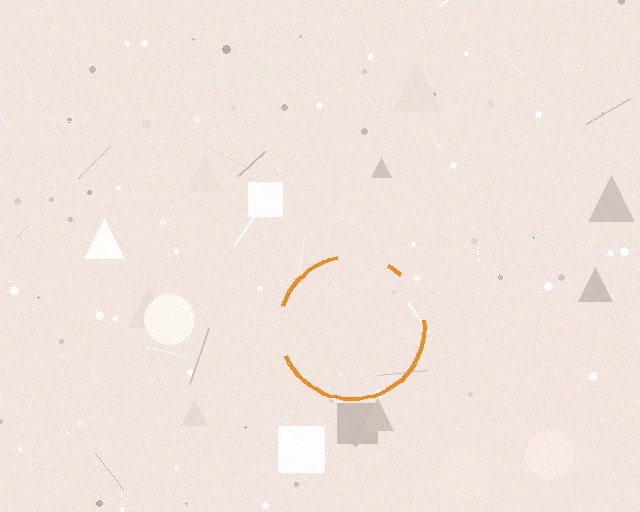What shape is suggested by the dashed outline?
The dashed outline suggests a circle.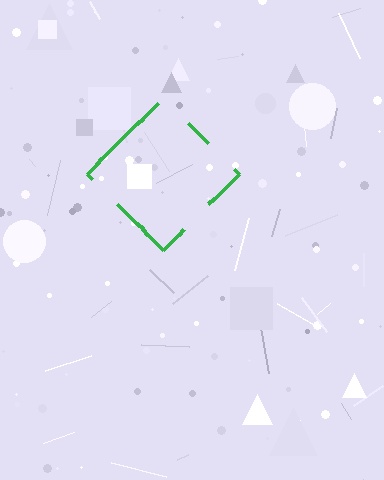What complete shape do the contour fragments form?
The contour fragments form a diamond.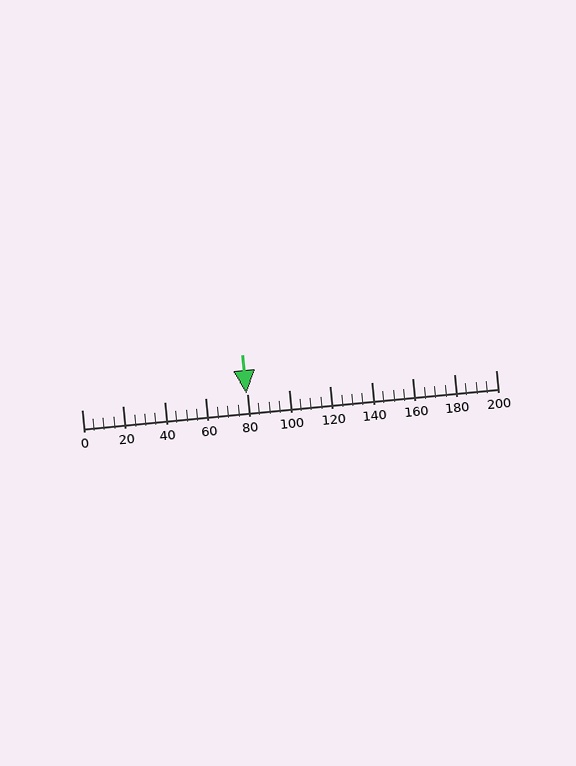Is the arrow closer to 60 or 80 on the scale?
The arrow is closer to 80.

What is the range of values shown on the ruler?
The ruler shows values from 0 to 200.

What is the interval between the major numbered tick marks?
The major tick marks are spaced 20 units apart.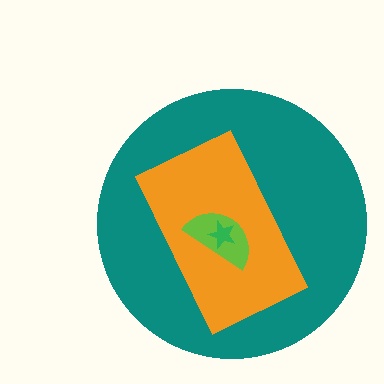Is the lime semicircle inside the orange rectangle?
Yes.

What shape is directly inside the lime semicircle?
The green star.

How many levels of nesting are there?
4.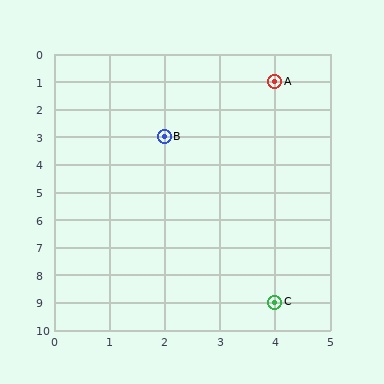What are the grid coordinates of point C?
Point C is at grid coordinates (4, 9).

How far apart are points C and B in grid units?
Points C and B are 2 columns and 6 rows apart (about 6.3 grid units diagonally).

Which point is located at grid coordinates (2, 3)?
Point B is at (2, 3).